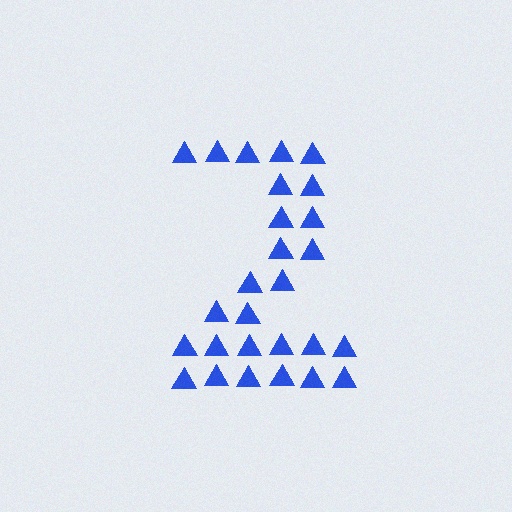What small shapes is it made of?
It is made of small triangles.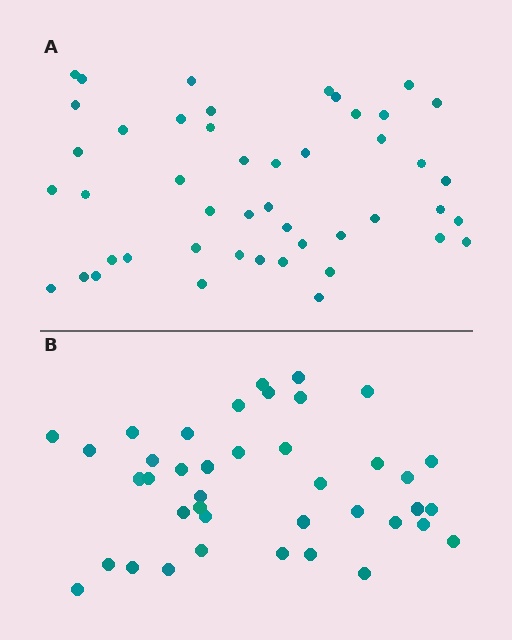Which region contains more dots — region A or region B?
Region A (the top region) has more dots.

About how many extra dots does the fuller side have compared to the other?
Region A has roughly 8 or so more dots than region B.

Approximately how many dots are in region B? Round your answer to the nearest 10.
About 40 dots.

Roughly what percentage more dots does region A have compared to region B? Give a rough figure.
About 20% more.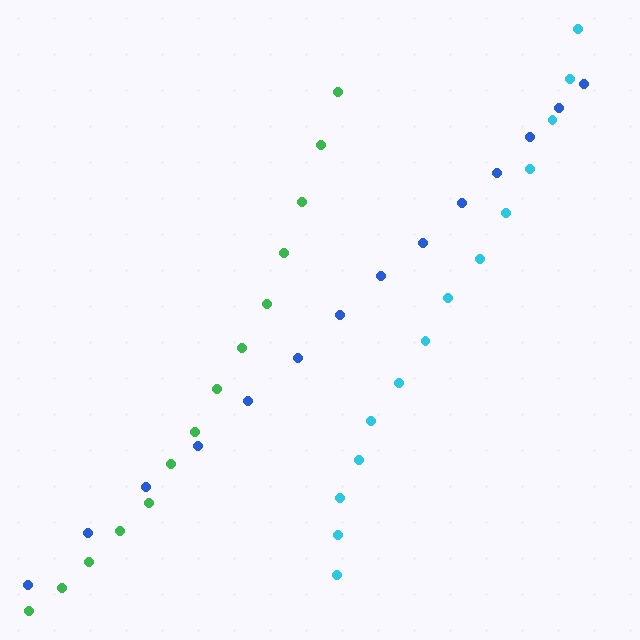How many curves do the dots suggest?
There are 3 distinct paths.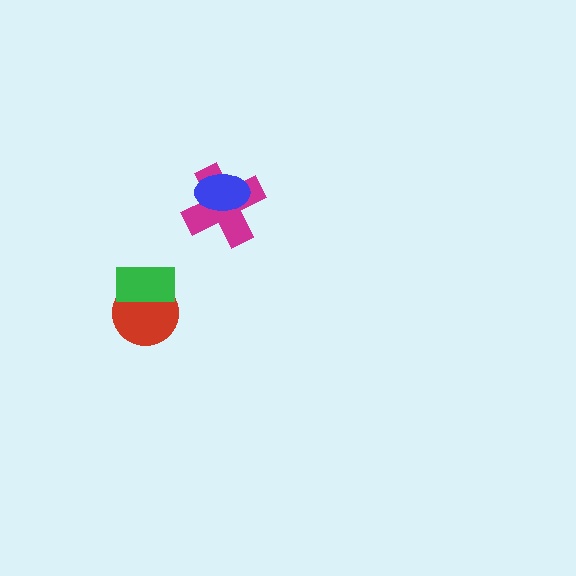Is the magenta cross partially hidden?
Yes, it is partially covered by another shape.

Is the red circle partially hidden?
Yes, it is partially covered by another shape.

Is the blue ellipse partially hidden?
No, no other shape covers it.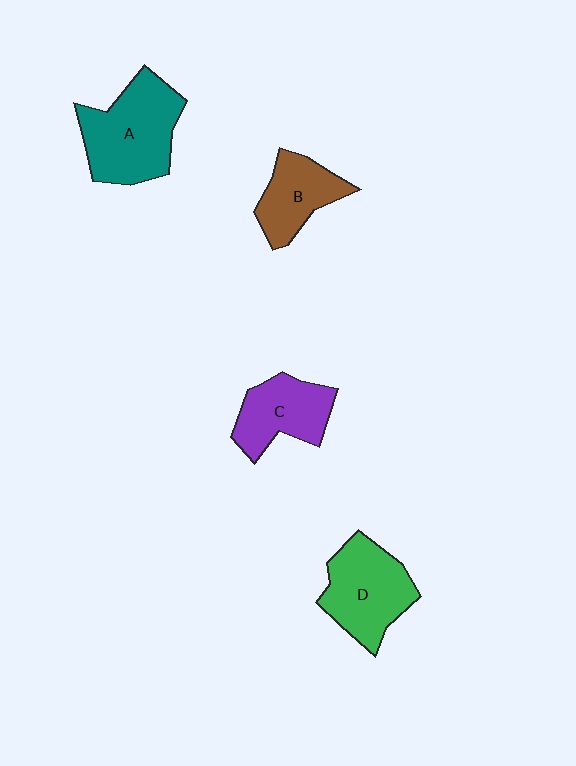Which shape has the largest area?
Shape A (teal).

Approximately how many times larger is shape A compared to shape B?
Approximately 1.6 times.